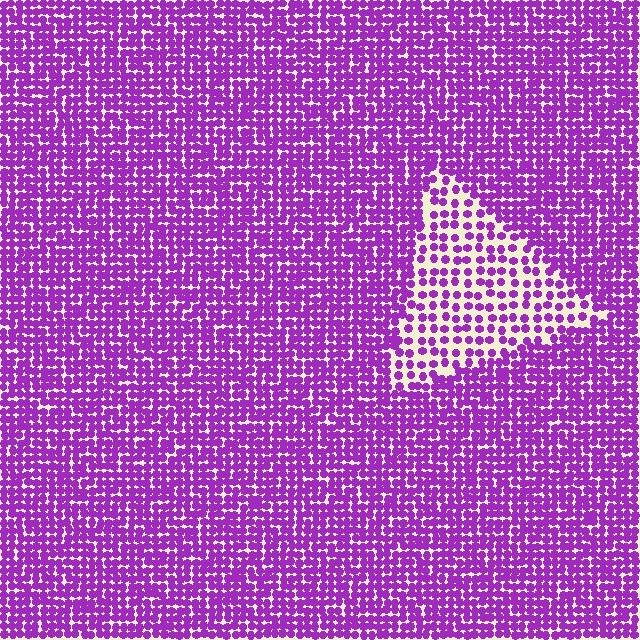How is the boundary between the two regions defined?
The boundary is defined by a change in element density (approximately 2.1x ratio). All elements are the same color, size, and shape.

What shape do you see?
I see a triangle.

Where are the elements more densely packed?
The elements are more densely packed outside the triangle boundary.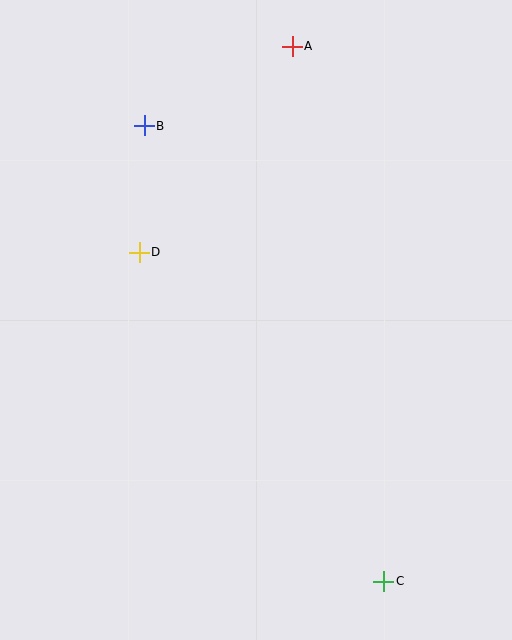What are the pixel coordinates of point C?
Point C is at (384, 581).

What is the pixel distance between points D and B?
The distance between D and B is 127 pixels.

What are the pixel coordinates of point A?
Point A is at (292, 46).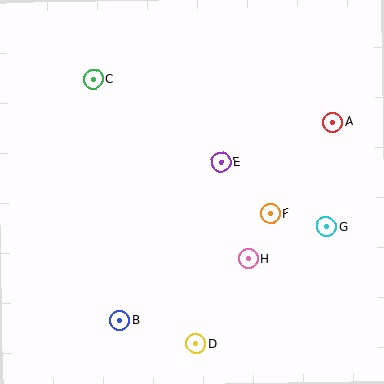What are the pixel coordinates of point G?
Point G is at (326, 226).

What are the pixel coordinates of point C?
Point C is at (93, 79).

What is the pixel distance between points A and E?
The distance between A and E is 119 pixels.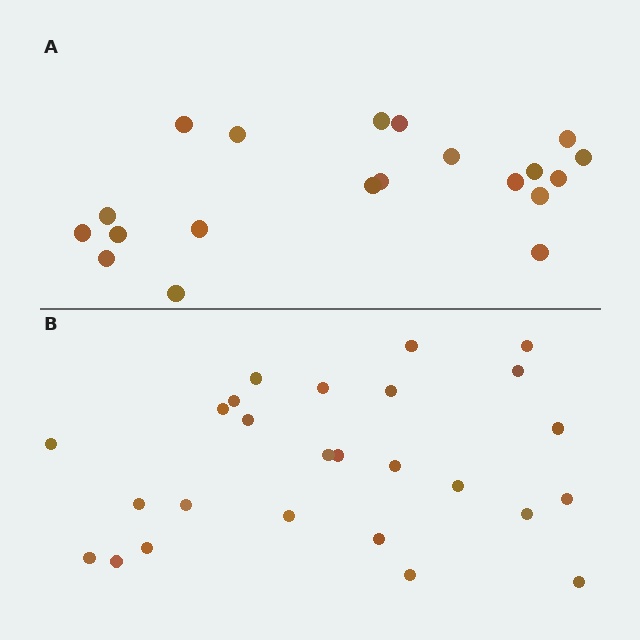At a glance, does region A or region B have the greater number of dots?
Region B (the bottom region) has more dots.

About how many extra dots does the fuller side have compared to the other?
Region B has about 6 more dots than region A.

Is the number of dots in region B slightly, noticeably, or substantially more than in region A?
Region B has noticeably more, but not dramatically so. The ratio is roughly 1.3 to 1.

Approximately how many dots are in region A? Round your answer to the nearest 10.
About 20 dots.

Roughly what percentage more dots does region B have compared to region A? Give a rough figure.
About 30% more.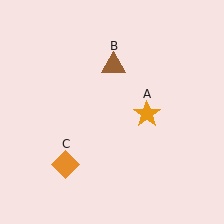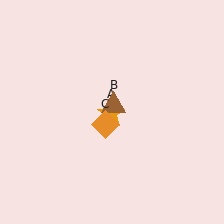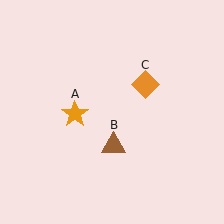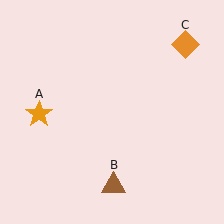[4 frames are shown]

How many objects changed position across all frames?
3 objects changed position: orange star (object A), brown triangle (object B), orange diamond (object C).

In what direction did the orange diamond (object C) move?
The orange diamond (object C) moved up and to the right.